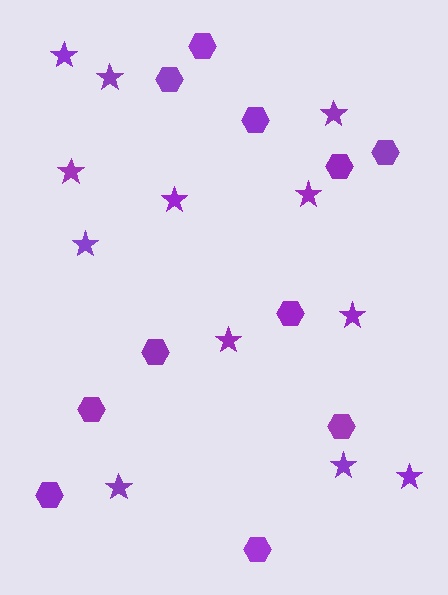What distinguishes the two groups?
There are 2 groups: one group of stars (12) and one group of hexagons (11).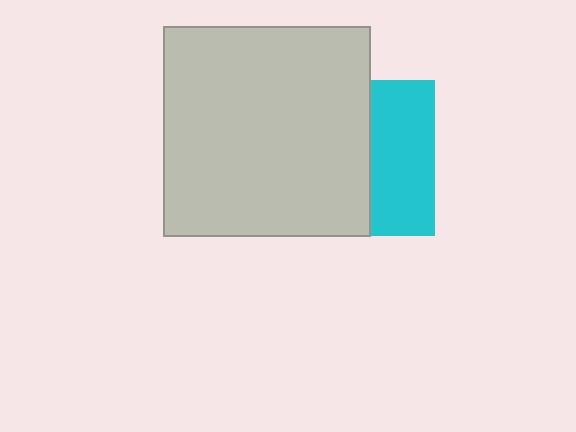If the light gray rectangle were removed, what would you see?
You would see the complete cyan square.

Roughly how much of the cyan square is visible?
A small part of it is visible (roughly 41%).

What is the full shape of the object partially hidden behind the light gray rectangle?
The partially hidden object is a cyan square.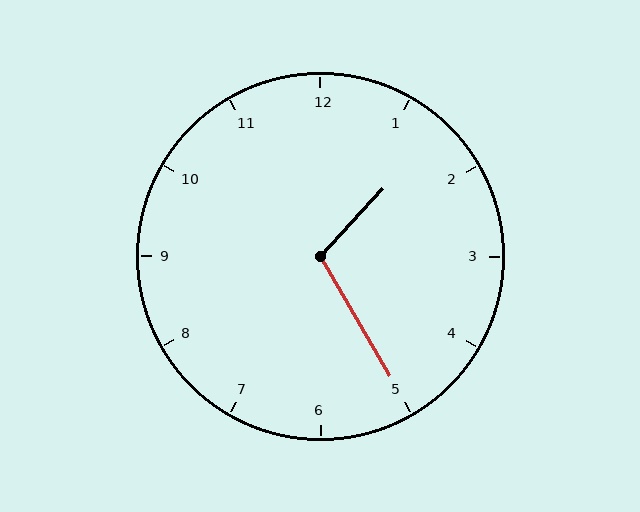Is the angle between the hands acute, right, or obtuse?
It is obtuse.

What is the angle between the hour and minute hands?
Approximately 108 degrees.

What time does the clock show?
1:25.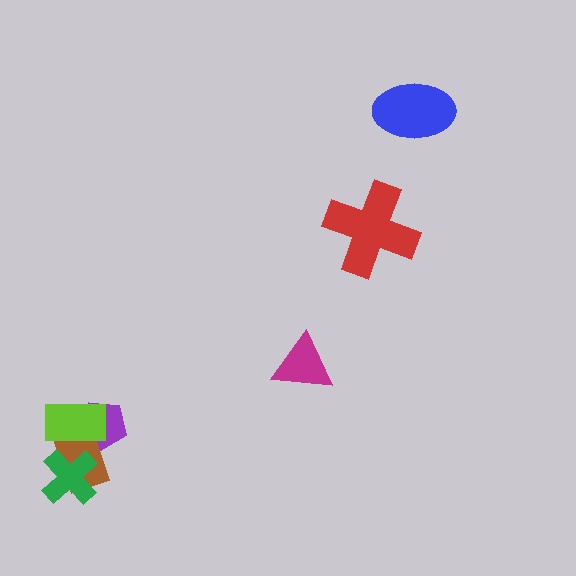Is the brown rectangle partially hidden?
Yes, it is partially covered by another shape.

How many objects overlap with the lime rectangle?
2 objects overlap with the lime rectangle.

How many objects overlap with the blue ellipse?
0 objects overlap with the blue ellipse.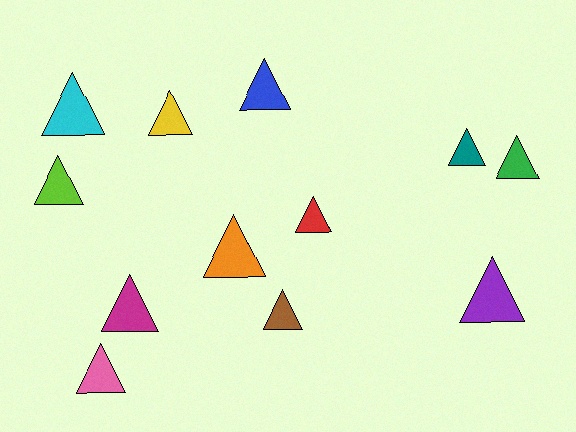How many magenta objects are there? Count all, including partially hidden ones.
There is 1 magenta object.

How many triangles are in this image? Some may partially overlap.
There are 12 triangles.